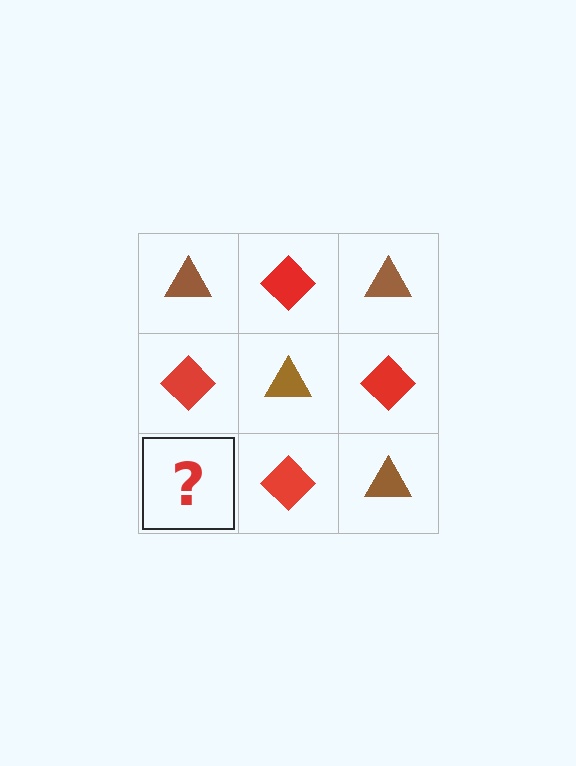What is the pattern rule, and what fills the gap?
The rule is that it alternates brown triangle and red diamond in a checkerboard pattern. The gap should be filled with a brown triangle.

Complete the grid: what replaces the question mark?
The question mark should be replaced with a brown triangle.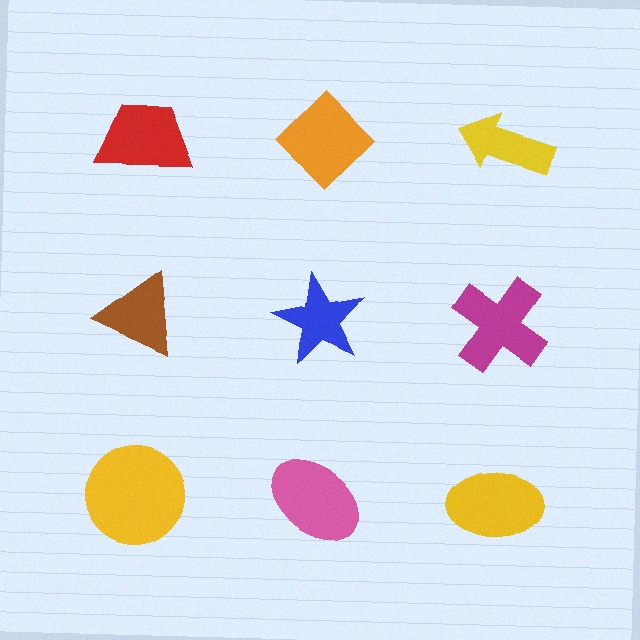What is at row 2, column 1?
A brown triangle.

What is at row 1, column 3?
A yellow arrow.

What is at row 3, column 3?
A yellow ellipse.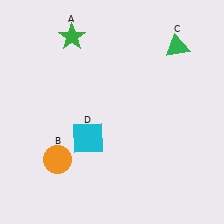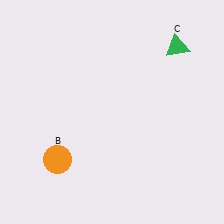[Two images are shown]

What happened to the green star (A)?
The green star (A) was removed in Image 2. It was in the top-left area of Image 1.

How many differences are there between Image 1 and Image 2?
There are 2 differences between the two images.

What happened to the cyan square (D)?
The cyan square (D) was removed in Image 2. It was in the bottom-left area of Image 1.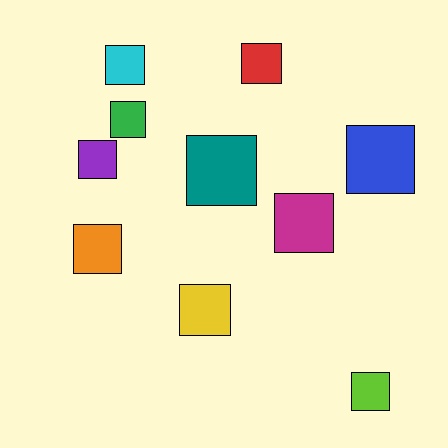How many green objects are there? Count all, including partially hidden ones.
There is 1 green object.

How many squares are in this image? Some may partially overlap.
There are 10 squares.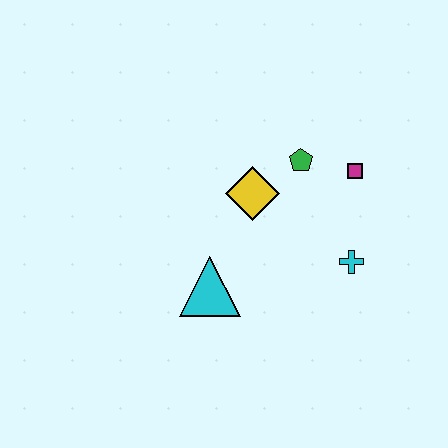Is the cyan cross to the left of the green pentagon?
No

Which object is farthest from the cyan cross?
The cyan triangle is farthest from the cyan cross.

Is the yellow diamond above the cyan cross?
Yes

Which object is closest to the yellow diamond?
The green pentagon is closest to the yellow diamond.